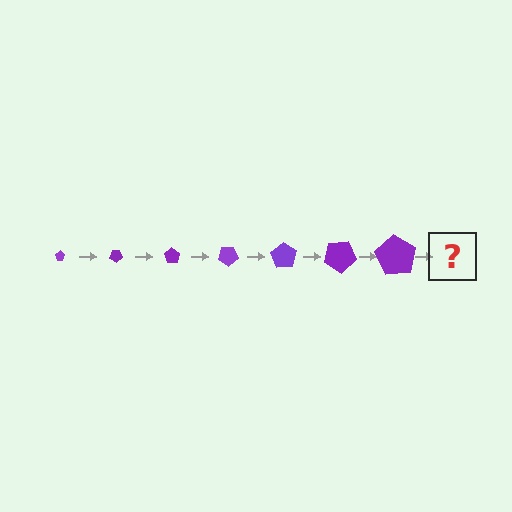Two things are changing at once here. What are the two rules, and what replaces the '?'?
The two rules are that the pentagon grows larger each step and it rotates 35 degrees each step. The '?' should be a pentagon, larger than the previous one and rotated 245 degrees from the start.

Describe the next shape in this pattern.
It should be a pentagon, larger than the previous one and rotated 245 degrees from the start.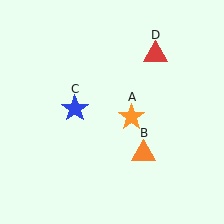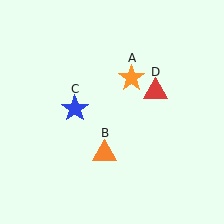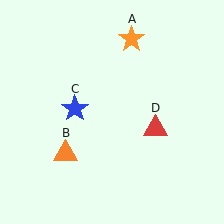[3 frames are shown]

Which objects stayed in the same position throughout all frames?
Blue star (object C) remained stationary.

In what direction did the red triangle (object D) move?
The red triangle (object D) moved down.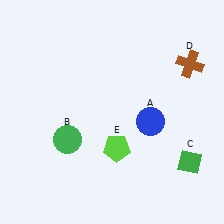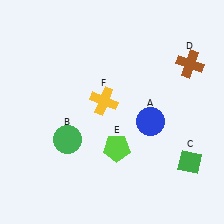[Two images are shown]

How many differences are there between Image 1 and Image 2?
There is 1 difference between the two images.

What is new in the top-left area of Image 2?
A yellow cross (F) was added in the top-left area of Image 2.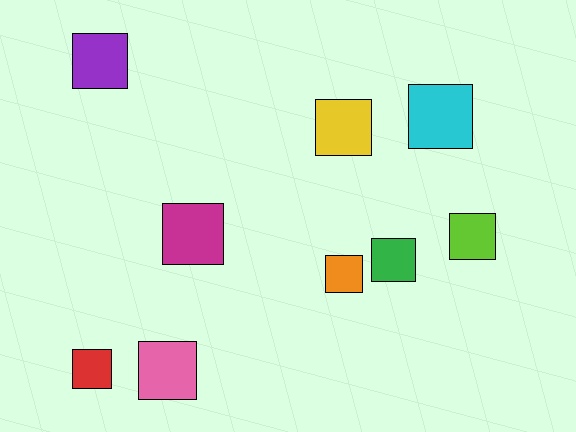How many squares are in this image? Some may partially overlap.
There are 9 squares.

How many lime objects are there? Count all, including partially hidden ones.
There is 1 lime object.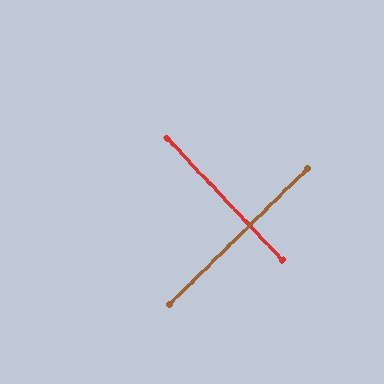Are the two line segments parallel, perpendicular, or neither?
Perpendicular — they meet at approximately 89°.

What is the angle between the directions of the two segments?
Approximately 89 degrees.